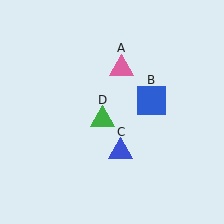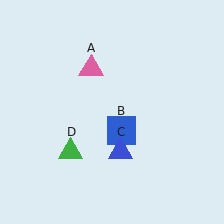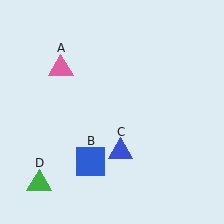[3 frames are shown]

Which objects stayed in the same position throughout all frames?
Blue triangle (object C) remained stationary.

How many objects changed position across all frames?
3 objects changed position: pink triangle (object A), blue square (object B), green triangle (object D).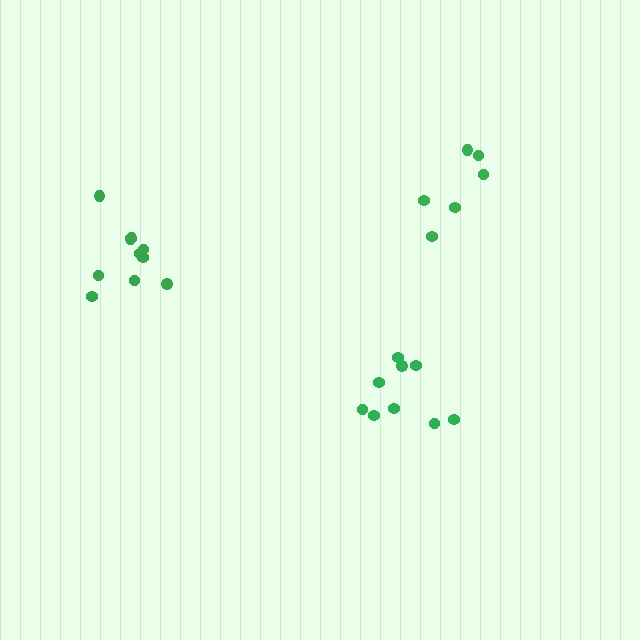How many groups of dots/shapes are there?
There are 3 groups.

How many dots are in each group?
Group 1: 9 dots, Group 2: 6 dots, Group 3: 11 dots (26 total).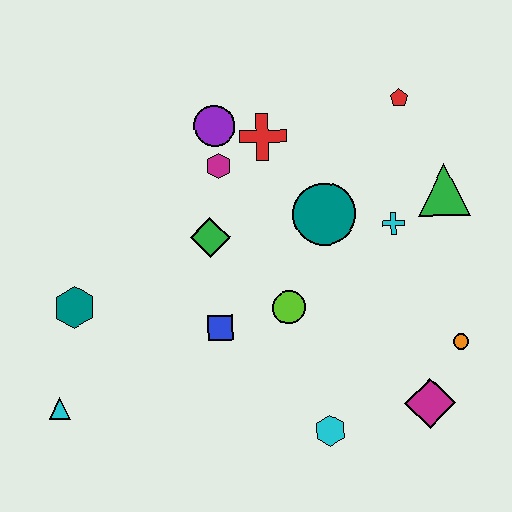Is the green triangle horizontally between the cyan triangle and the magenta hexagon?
No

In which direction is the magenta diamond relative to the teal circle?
The magenta diamond is below the teal circle.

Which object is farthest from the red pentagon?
The cyan triangle is farthest from the red pentagon.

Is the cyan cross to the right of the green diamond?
Yes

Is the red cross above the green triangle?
Yes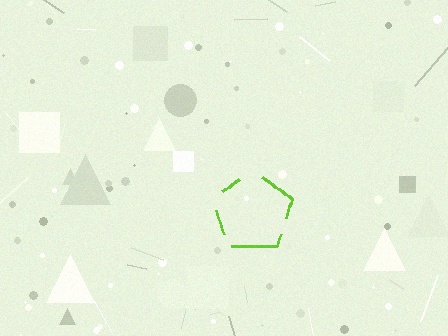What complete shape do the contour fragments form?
The contour fragments form a pentagon.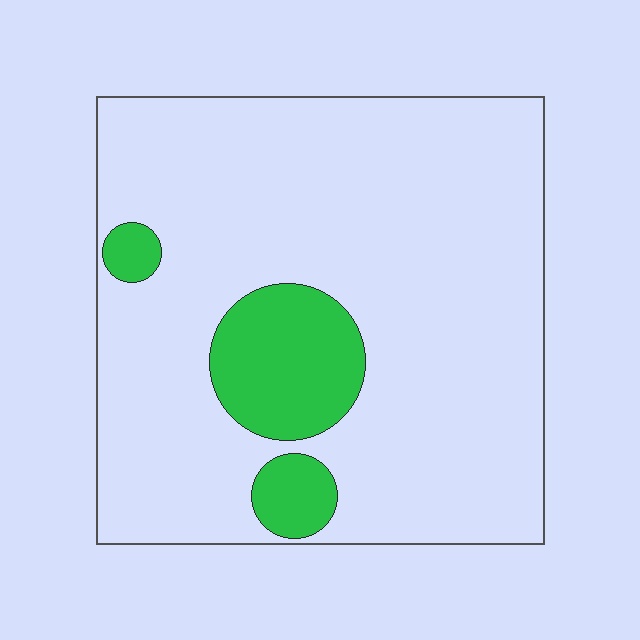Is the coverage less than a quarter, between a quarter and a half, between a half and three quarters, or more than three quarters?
Less than a quarter.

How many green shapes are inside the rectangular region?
3.